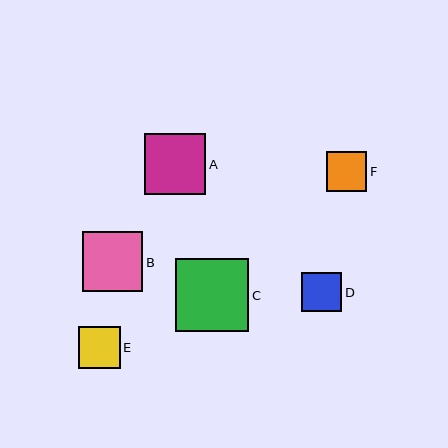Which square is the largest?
Square C is the largest with a size of approximately 73 pixels.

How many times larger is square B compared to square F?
Square B is approximately 1.5 times the size of square F.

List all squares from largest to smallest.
From largest to smallest: C, A, B, E, F, D.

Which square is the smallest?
Square D is the smallest with a size of approximately 40 pixels.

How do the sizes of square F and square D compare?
Square F and square D are approximately the same size.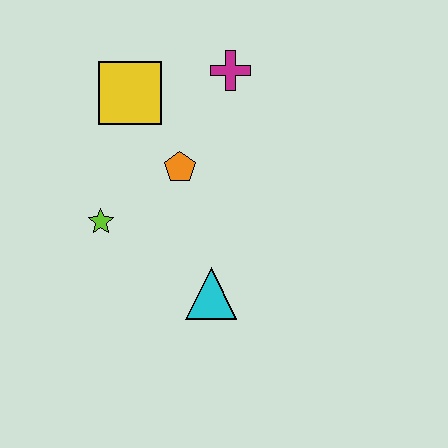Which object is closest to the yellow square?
The orange pentagon is closest to the yellow square.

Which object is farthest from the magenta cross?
The cyan triangle is farthest from the magenta cross.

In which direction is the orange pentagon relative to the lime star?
The orange pentagon is to the right of the lime star.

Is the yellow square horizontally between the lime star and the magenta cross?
Yes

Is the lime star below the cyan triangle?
No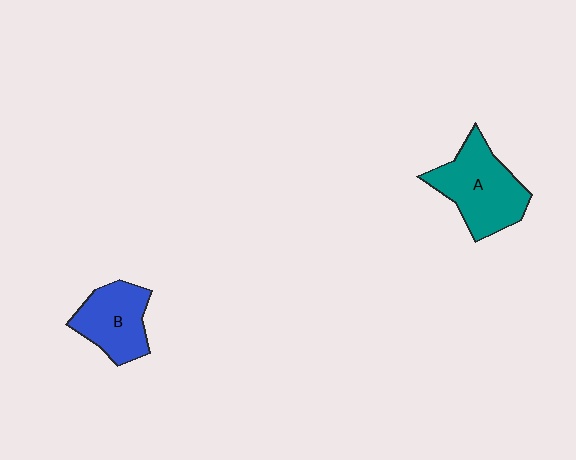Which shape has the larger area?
Shape A (teal).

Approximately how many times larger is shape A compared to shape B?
Approximately 1.3 times.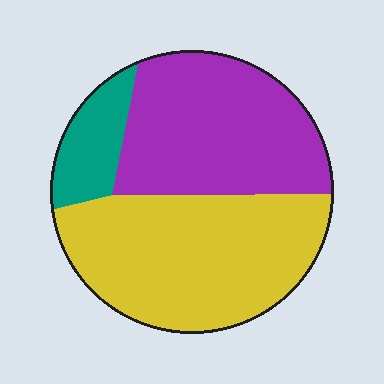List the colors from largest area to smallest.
From largest to smallest: yellow, purple, teal.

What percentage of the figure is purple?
Purple takes up between a third and a half of the figure.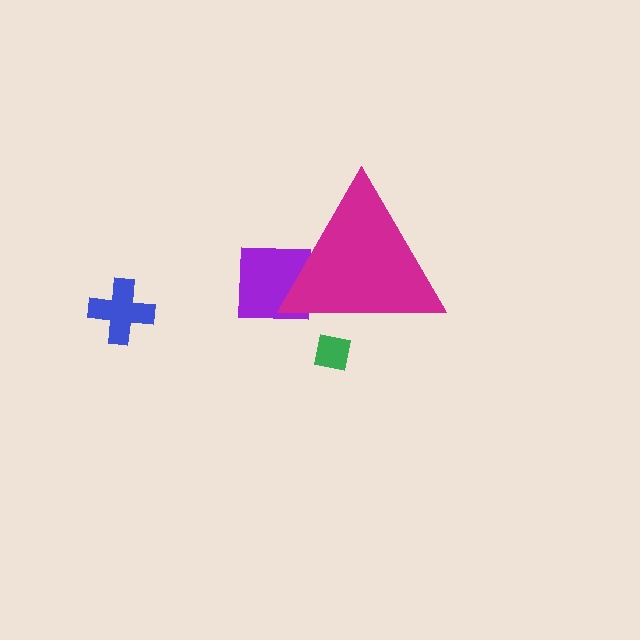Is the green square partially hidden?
Yes, the green square is partially hidden behind the magenta triangle.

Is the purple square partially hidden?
Yes, the purple square is partially hidden behind the magenta triangle.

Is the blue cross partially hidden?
No, the blue cross is fully visible.